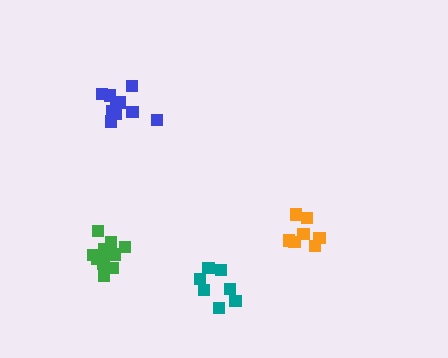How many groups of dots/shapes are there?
There are 4 groups.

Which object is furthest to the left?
The green cluster is leftmost.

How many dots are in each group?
Group 1: 12 dots, Group 2: 7 dots, Group 3: 11 dots, Group 4: 7 dots (37 total).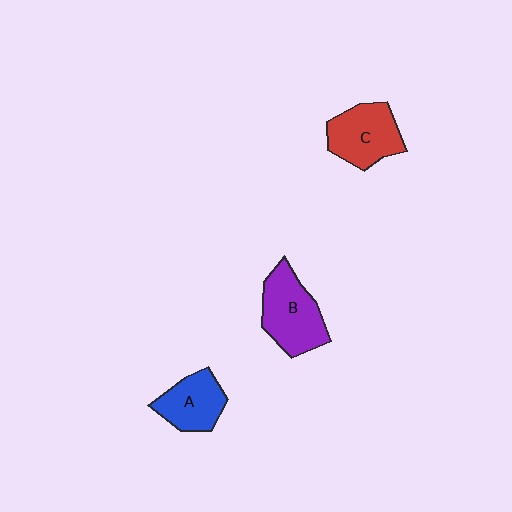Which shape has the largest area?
Shape B (purple).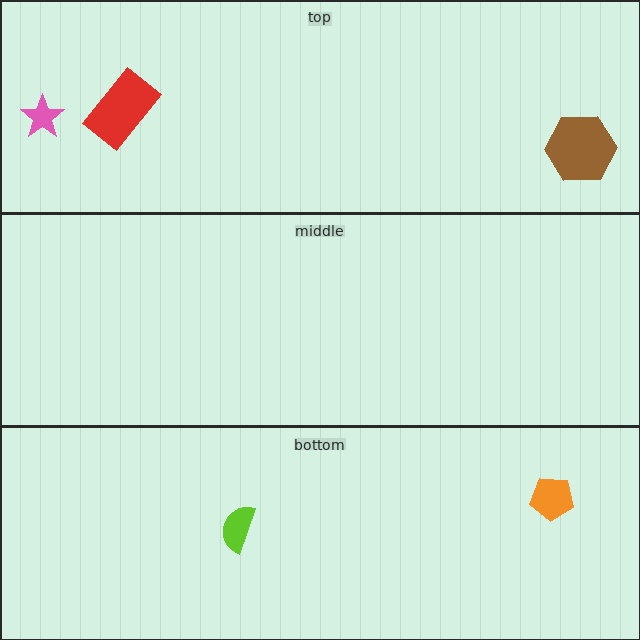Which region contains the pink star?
The top region.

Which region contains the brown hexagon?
The top region.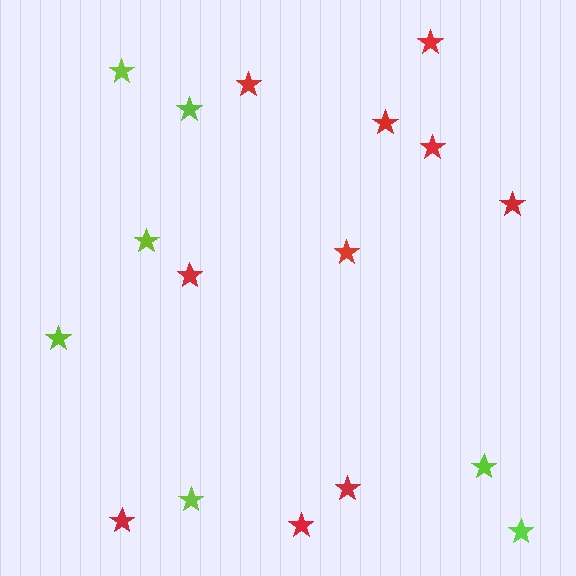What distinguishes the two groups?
There are 2 groups: one group of red stars (10) and one group of lime stars (7).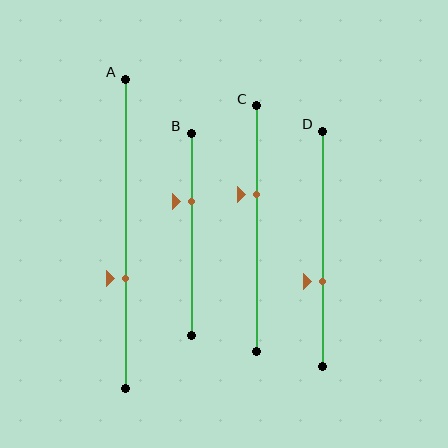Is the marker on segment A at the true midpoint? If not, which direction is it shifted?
No, the marker on segment A is shifted downward by about 14% of the segment length.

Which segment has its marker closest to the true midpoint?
Segment D has its marker closest to the true midpoint.